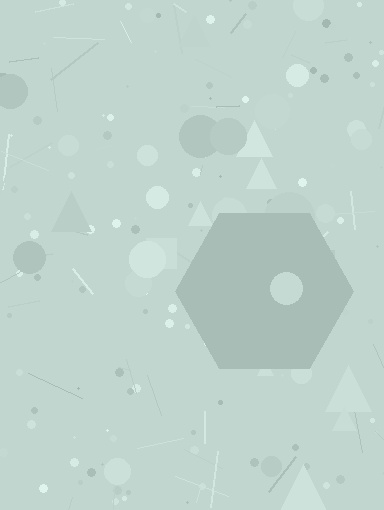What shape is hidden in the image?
A hexagon is hidden in the image.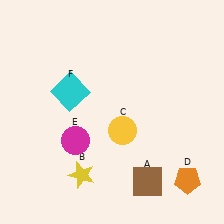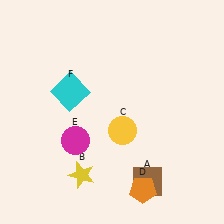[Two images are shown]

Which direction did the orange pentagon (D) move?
The orange pentagon (D) moved left.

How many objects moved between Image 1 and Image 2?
1 object moved between the two images.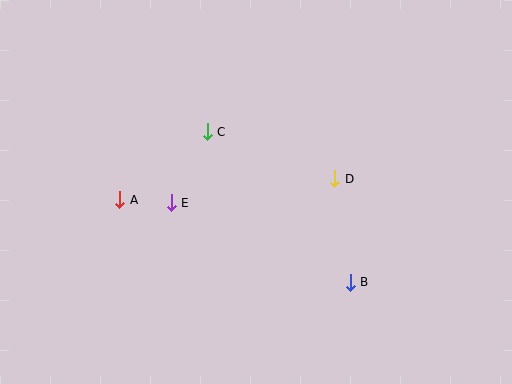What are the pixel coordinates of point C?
Point C is at (207, 132).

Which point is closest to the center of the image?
Point C at (207, 132) is closest to the center.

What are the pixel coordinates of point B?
Point B is at (350, 282).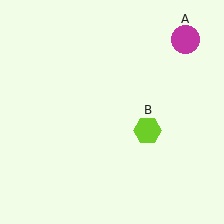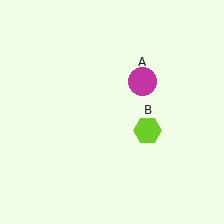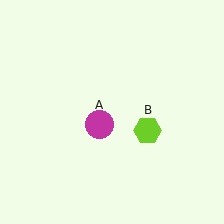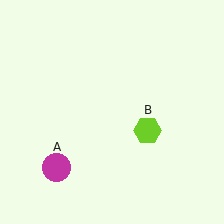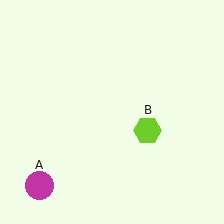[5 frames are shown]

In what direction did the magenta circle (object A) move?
The magenta circle (object A) moved down and to the left.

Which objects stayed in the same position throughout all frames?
Lime hexagon (object B) remained stationary.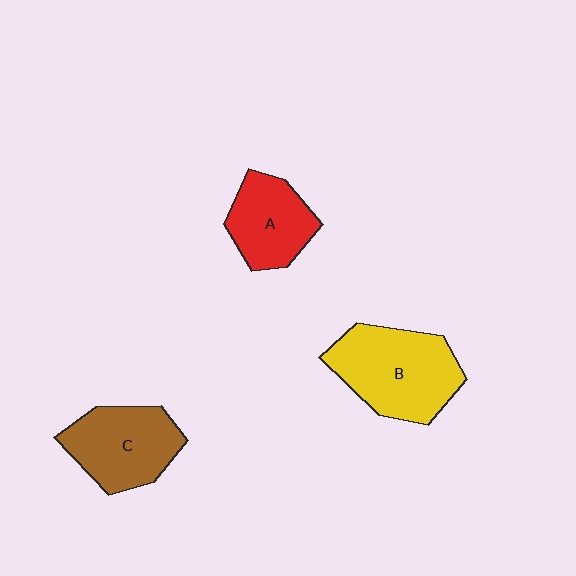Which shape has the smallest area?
Shape A (red).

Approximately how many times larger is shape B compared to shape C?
Approximately 1.2 times.